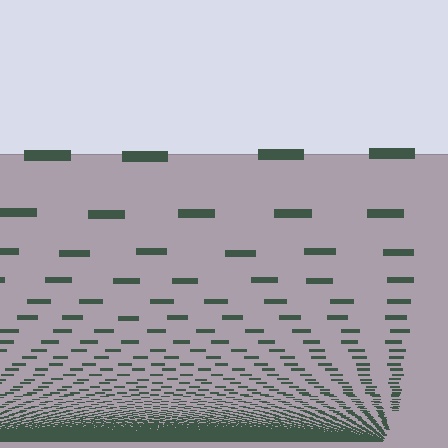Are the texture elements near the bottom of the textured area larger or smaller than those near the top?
Smaller. The gradient is inverted — elements near the bottom are smaller and denser.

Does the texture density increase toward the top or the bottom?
Density increases toward the bottom.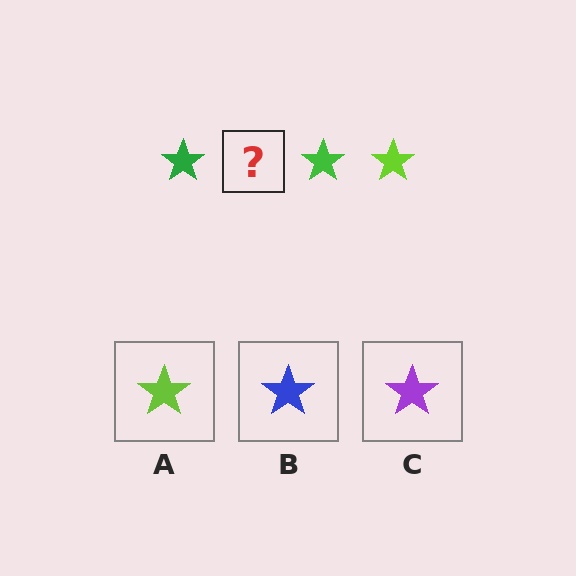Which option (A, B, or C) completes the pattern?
A.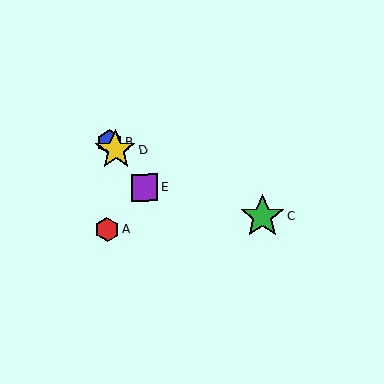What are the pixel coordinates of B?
Object B is at (110, 142).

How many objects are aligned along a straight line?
3 objects (B, D, E) are aligned along a straight line.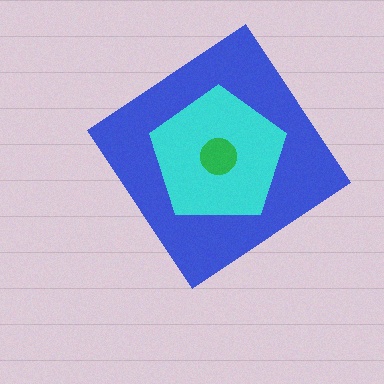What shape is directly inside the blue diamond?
The cyan pentagon.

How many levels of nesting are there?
3.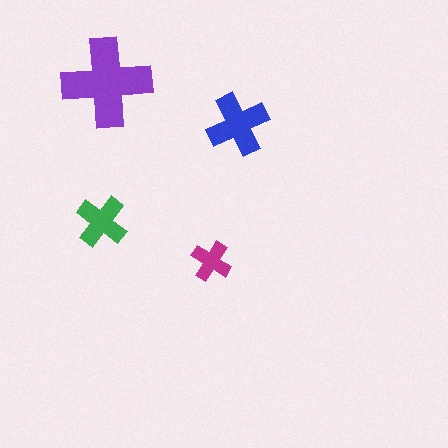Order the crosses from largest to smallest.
the purple one, the blue one, the green one, the magenta one.